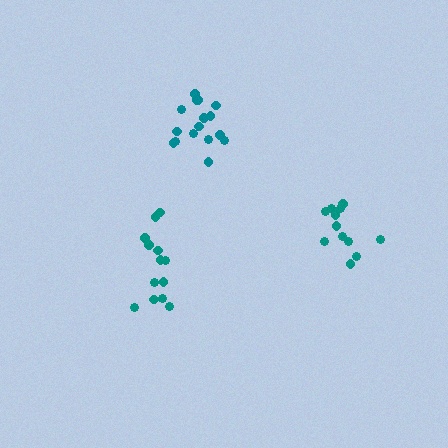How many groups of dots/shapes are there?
There are 3 groups.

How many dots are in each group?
Group 1: 13 dots, Group 2: 16 dots, Group 3: 12 dots (41 total).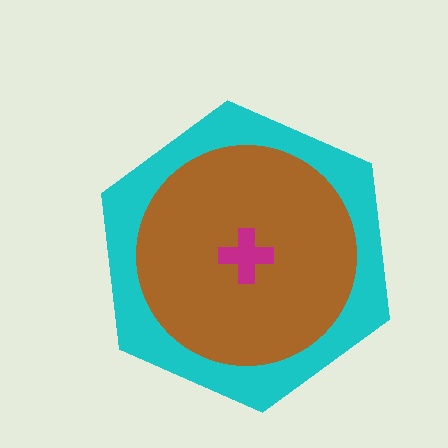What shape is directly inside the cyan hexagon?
The brown circle.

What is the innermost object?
The magenta cross.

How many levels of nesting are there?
3.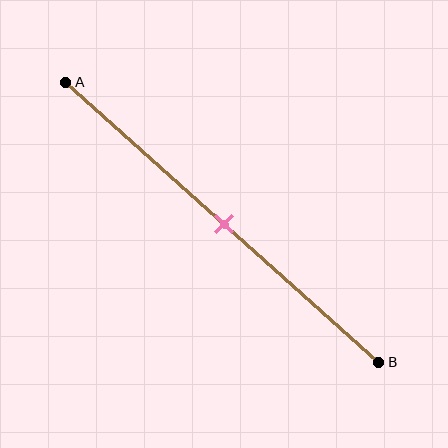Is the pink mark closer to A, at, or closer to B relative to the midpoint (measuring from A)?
The pink mark is approximately at the midpoint of segment AB.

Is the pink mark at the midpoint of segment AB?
Yes, the mark is approximately at the midpoint.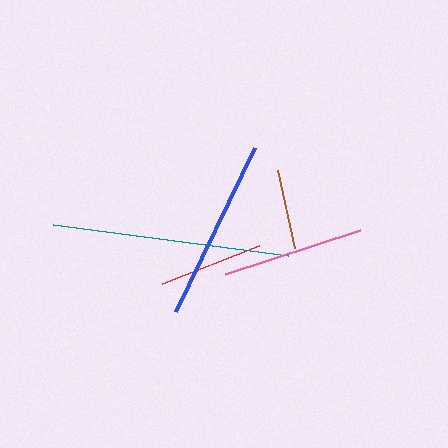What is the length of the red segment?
The red segment is approximately 104 pixels long.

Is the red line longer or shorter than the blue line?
The blue line is longer than the red line.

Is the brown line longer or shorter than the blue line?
The blue line is longer than the brown line.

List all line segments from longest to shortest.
From longest to shortest: teal, blue, pink, red, brown.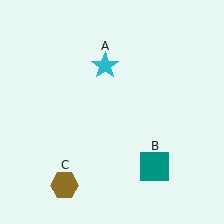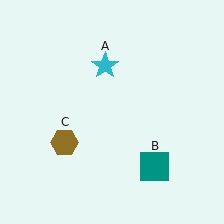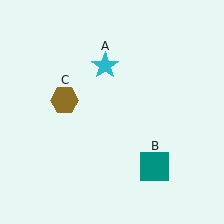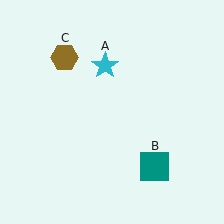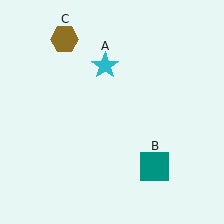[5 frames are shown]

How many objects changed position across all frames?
1 object changed position: brown hexagon (object C).